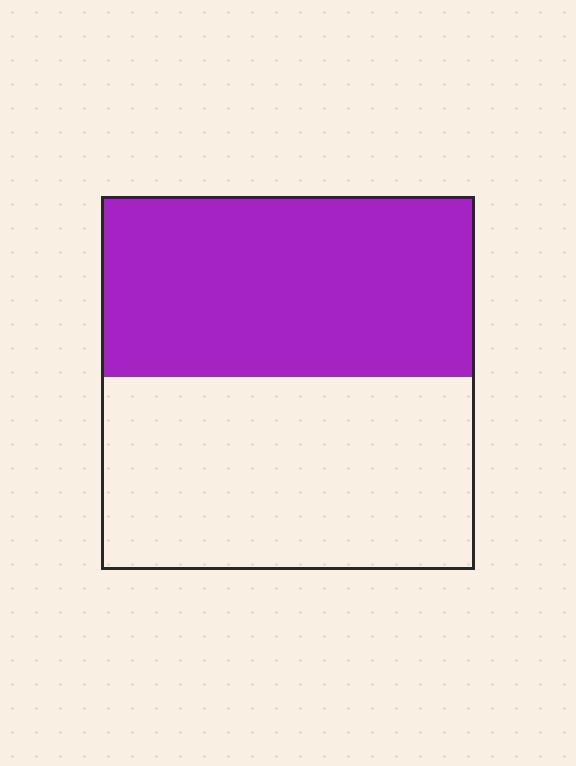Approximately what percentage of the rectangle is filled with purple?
Approximately 50%.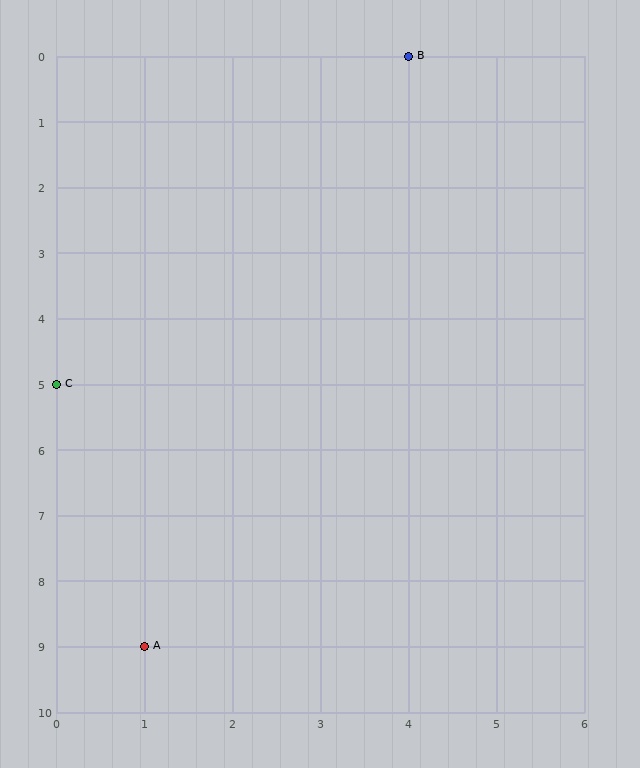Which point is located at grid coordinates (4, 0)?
Point B is at (4, 0).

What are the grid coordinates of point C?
Point C is at grid coordinates (0, 5).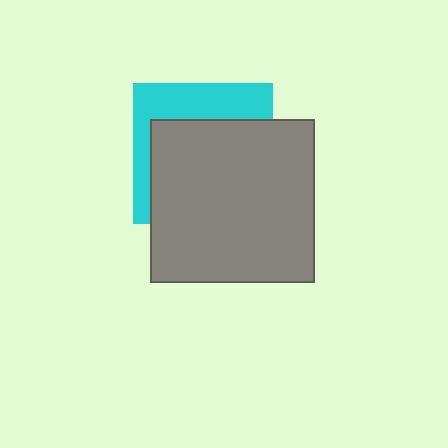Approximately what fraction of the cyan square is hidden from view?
Roughly 66% of the cyan square is hidden behind the gray square.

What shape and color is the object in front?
The object in front is a gray square.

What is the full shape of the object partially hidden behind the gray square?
The partially hidden object is a cyan square.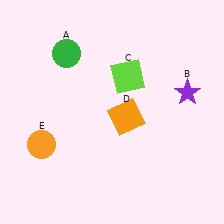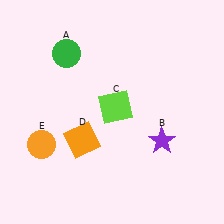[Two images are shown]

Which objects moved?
The objects that moved are: the purple star (B), the lime square (C), the orange square (D).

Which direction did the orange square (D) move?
The orange square (D) moved left.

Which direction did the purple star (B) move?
The purple star (B) moved down.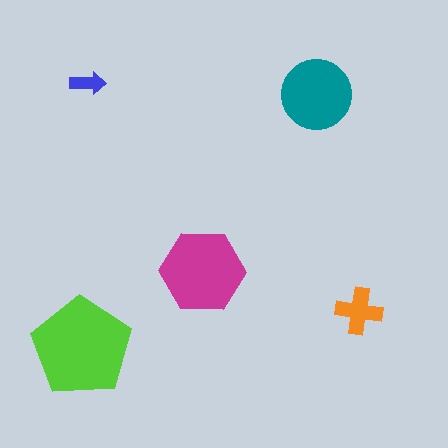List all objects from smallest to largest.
The blue arrow, the orange cross, the teal circle, the magenta hexagon, the lime pentagon.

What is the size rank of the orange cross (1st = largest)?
4th.